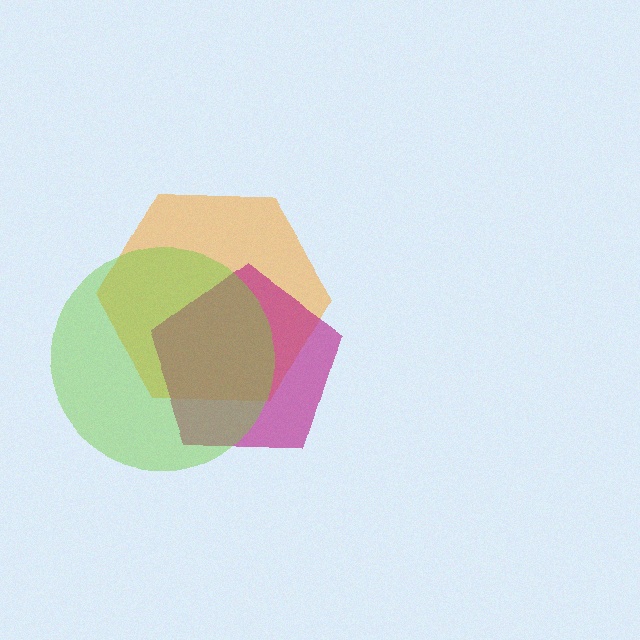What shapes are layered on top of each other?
The layered shapes are: an orange hexagon, a magenta pentagon, a lime circle.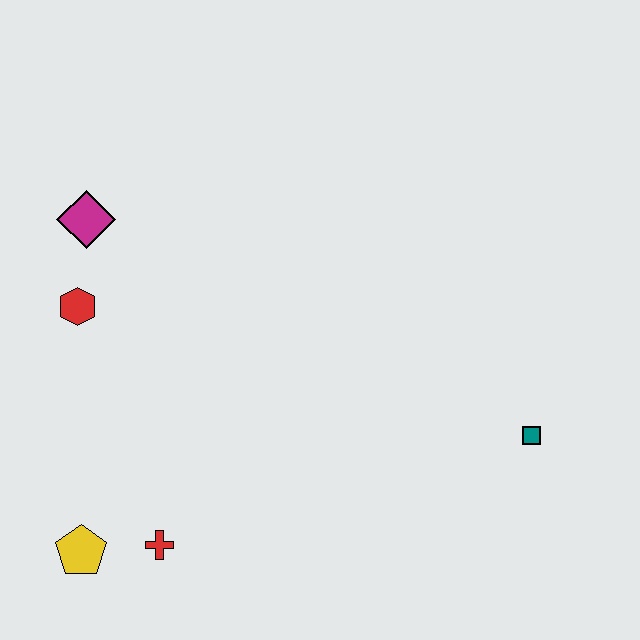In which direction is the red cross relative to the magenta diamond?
The red cross is below the magenta diamond.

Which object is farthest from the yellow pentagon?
The teal square is farthest from the yellow pentagon.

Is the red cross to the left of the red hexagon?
No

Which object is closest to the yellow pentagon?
The red cross is closest to the yellow pentagon.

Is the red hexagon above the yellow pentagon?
Yes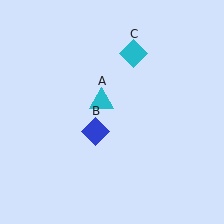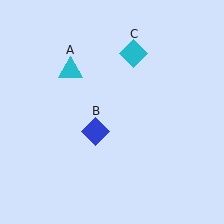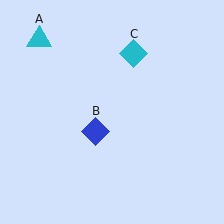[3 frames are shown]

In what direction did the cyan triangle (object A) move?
The cyan triangle (object A) moved up and to the left.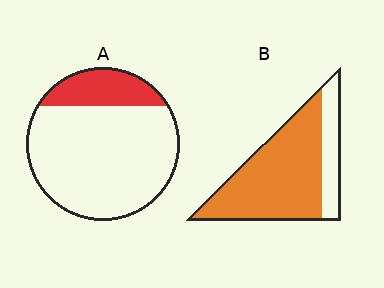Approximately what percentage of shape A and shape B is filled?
A is approximately 20% and B is approximately 75%.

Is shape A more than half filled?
No.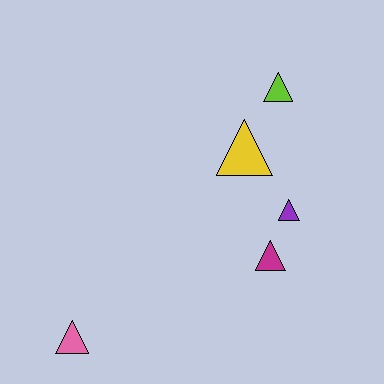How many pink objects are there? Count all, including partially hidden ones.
There is 1 pink object.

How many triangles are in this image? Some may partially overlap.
There are 5 triangles.